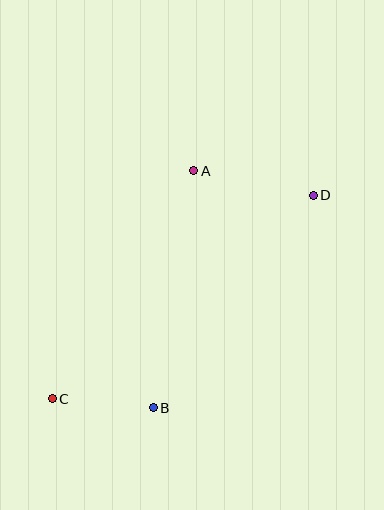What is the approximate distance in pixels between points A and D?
The distance between A and D is approximately 122 pixels.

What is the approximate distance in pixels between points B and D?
The distance between B and D is approximately 266 pixels.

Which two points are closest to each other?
Points B and C are closest to each other.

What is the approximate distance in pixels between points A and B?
The distance between A and B is approximately 240 pixels.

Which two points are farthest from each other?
Points C and D are farthest from each other.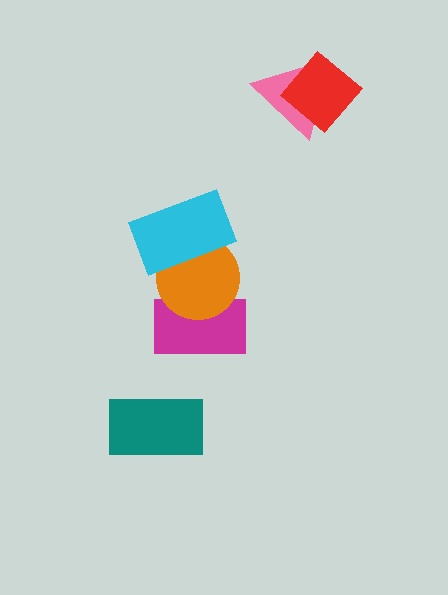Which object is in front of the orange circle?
The cyan rectangle is in front of the orange circle.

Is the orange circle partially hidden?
Yes, it is partially covered by another shape.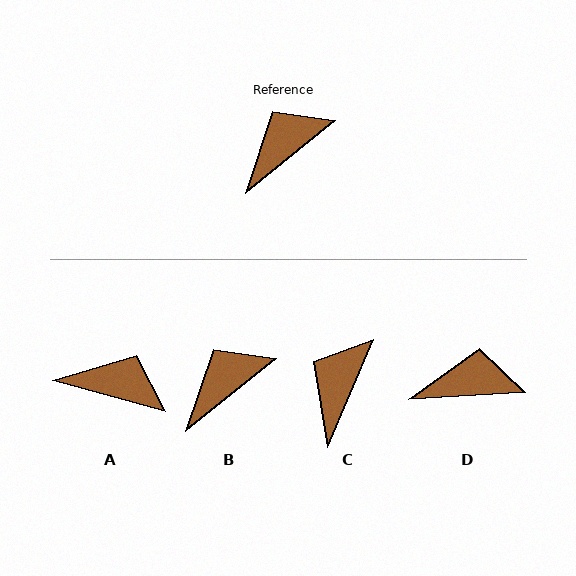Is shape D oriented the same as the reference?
No, it is off by about 35 degrees.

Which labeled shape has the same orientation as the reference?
B.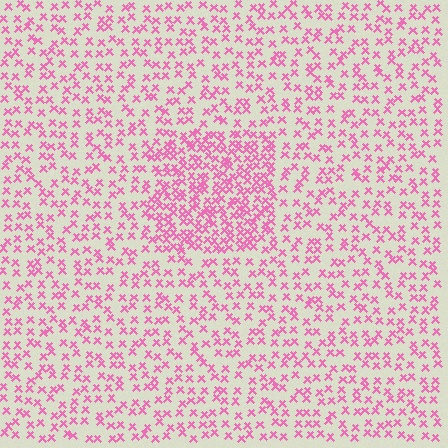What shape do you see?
I see a rectangle.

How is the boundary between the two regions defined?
The boundary is defined by a change in element density (approximately 2.1x ratio). All elements are the same color, size, and shape.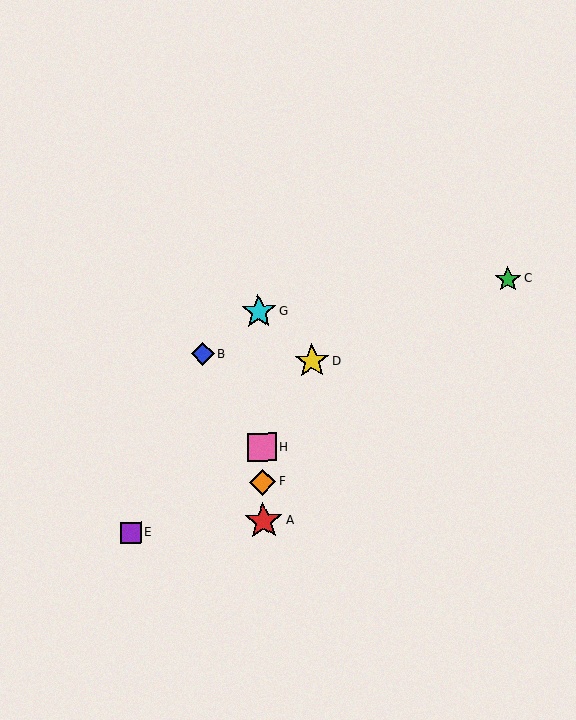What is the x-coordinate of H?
Object H is at x≈262.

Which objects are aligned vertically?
Objects A, F, G, H are aligned vertically.